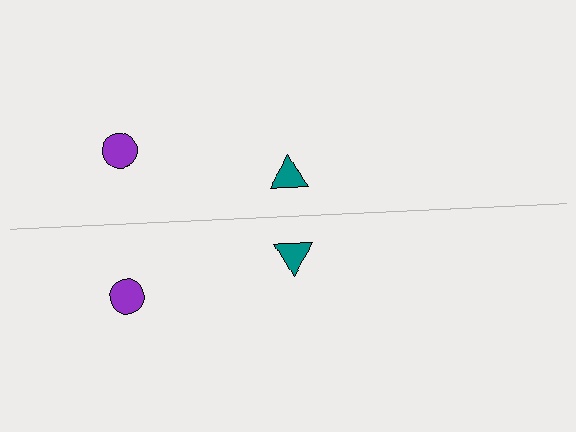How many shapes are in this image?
There are 4 shapes in this image.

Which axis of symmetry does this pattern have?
The pattern has a horizontal axis of symmetry running through the center of the image.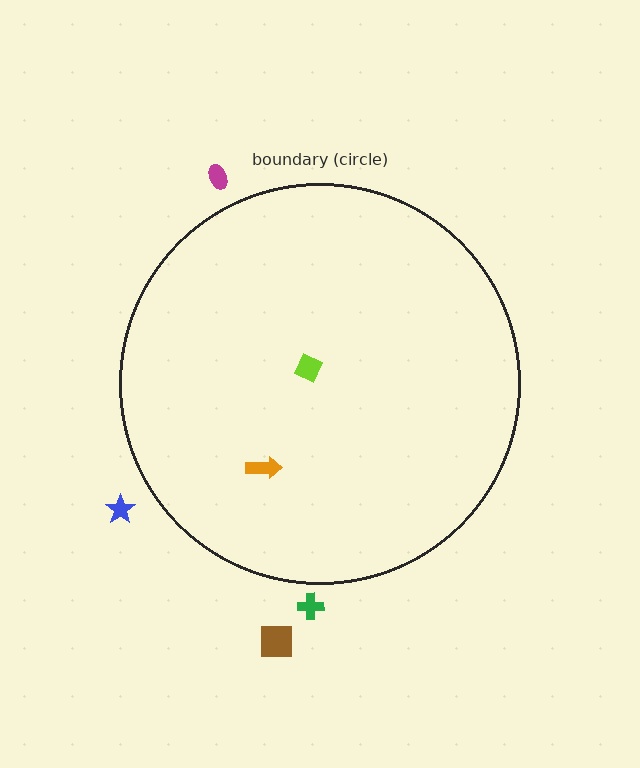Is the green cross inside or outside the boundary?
Outside.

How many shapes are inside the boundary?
2 inside, 4 outside.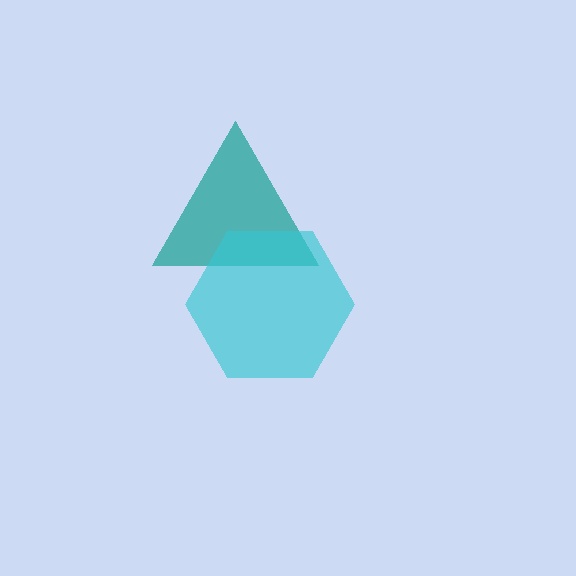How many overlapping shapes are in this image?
There are 2 overlapping shapes in the image.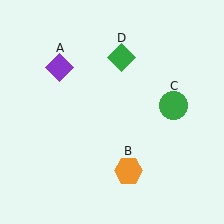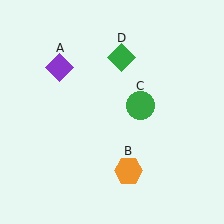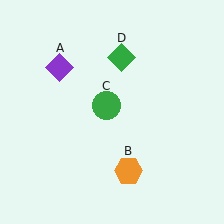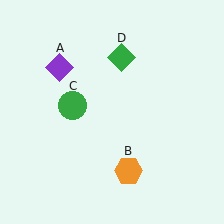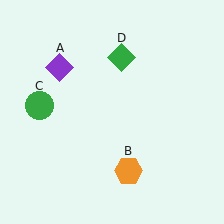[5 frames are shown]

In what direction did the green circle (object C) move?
The green circle (object C) moved left.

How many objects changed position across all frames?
1 object changed position: green circle (object C).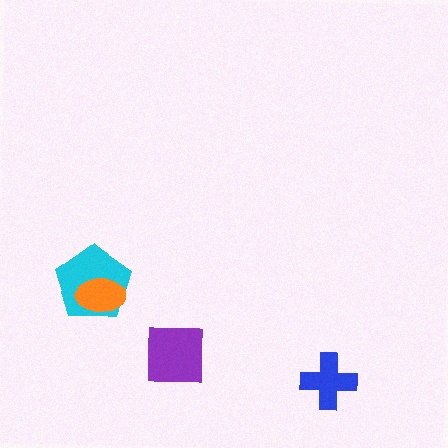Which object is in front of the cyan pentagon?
The orange ellipse is in front of the cyan pentagon.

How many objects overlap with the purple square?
0 objects overlap with the purple square.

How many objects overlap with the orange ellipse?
1 object overlaps with the orange ellipse.